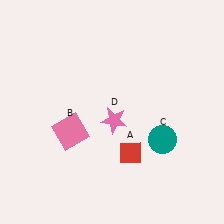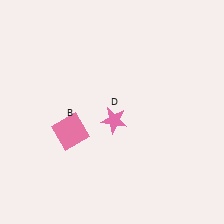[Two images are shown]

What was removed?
The teal circle (C), the red diamond (A) were removed in Image 2.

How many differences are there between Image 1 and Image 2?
There are 2 differences between the two images.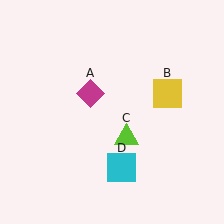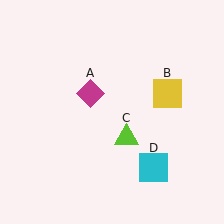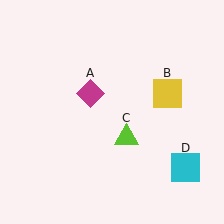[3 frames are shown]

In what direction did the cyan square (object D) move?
The cyan square (object D) moved right.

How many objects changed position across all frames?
1 object changed position: cyan square (object D).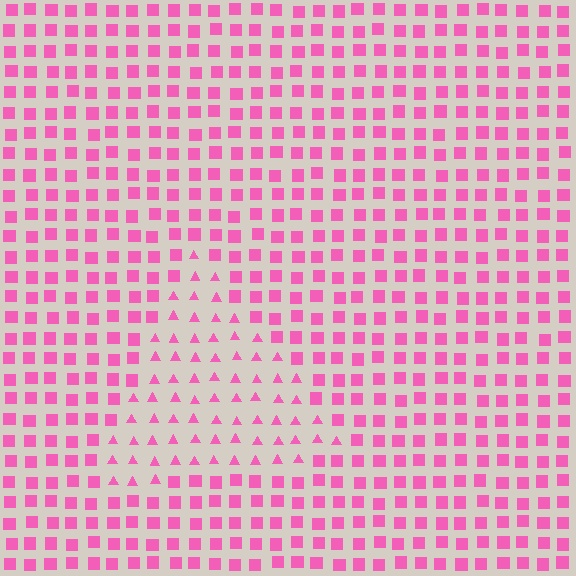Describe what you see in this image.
The image is filled with small pink elements arranged in a uniform grid. A triangle-shaped region contains triangles, while the surrounding area contains squares. The boundary is defined purely by the change in element shape.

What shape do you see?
I see a triangle.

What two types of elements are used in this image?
The image uses triangles inside the triangle region and squares outside it.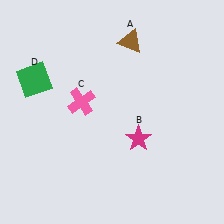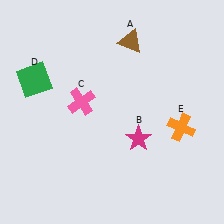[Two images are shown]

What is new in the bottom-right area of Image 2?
An orange cross (E) was added in the bottom-right area of Image 2.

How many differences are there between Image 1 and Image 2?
There is 1 difference between the two images.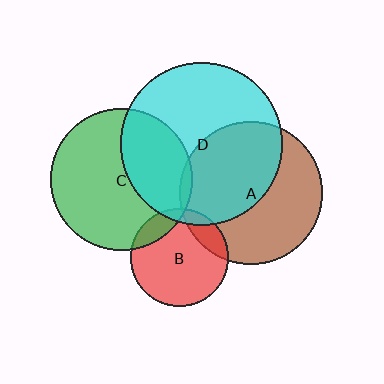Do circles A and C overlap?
Yes.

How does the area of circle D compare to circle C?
Approximately 1.3 times.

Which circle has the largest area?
Circle D (cyan).